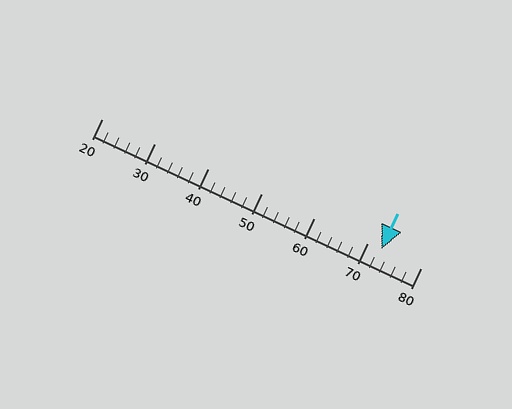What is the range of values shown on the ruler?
The ruler shows values from 20 to 80.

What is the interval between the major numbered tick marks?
The major tick marks are spaced 10 units apart.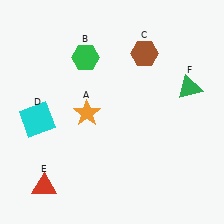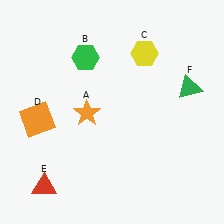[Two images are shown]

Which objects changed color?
C changed from brown to yellow. D changed from cyan to orange.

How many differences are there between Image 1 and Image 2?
There are 2 differences between the two images.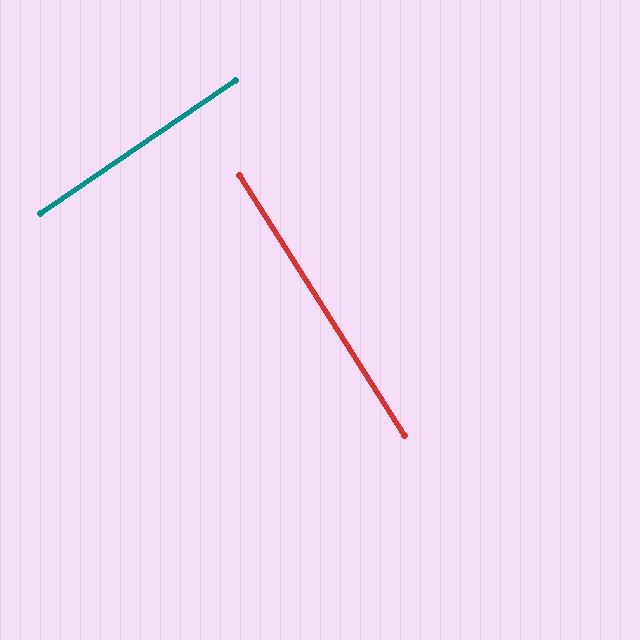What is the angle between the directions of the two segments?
Approximately 88 degrees.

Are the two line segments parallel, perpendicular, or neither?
Perpendicular — they meet at approximately 88°.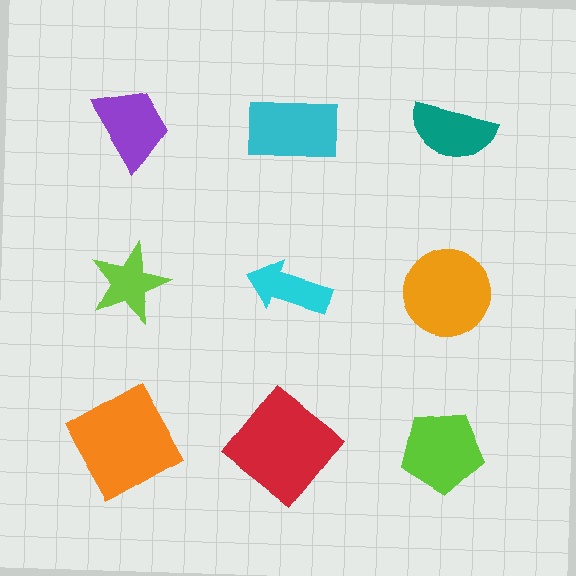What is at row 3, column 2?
A red diamond.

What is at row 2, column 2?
A cyan arrow.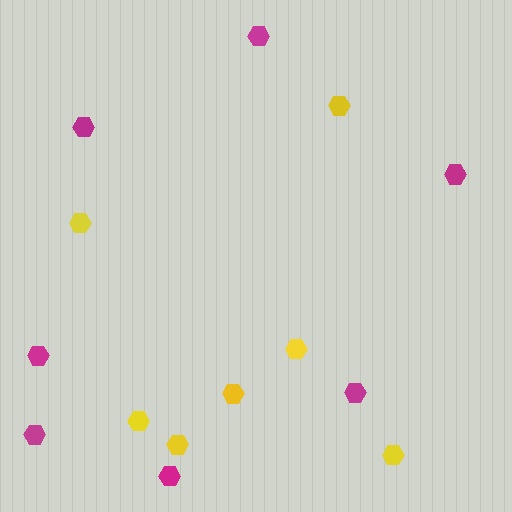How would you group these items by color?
There are 2 groups: one group of magenta hexagons (7) and one group of yellow hexagons (7).